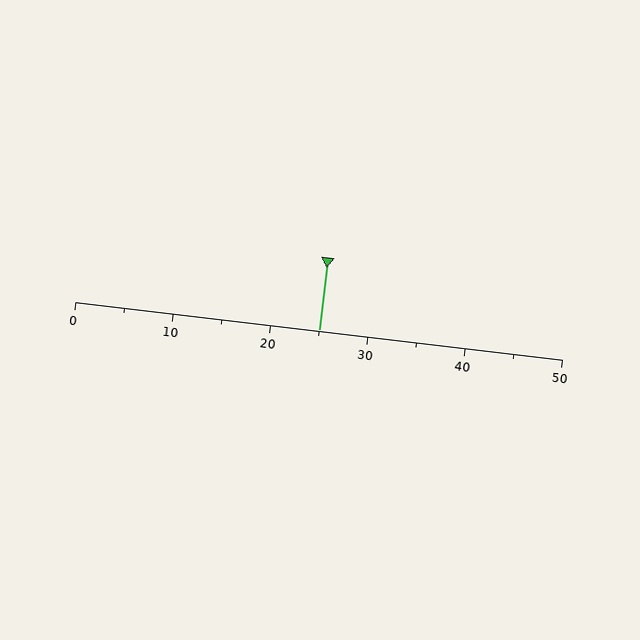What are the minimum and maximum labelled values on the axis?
The axis runs from 0 to 50.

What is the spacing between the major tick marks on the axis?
The major ticks are spaced 10 apart.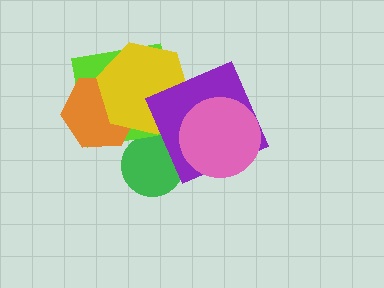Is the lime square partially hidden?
Yes, it is partially covered by another shape.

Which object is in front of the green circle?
The purple square is in front of the green circle.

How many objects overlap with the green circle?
1 object overlaps with the green circle.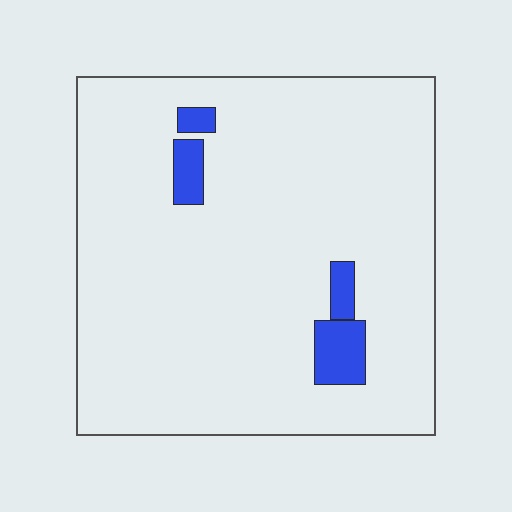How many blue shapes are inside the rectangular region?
4.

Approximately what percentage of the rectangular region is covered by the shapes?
Approximately 5%.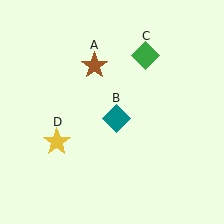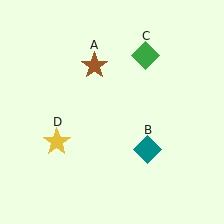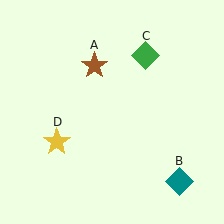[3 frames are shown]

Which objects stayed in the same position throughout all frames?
Brown star (object A) and green diamond (object C) and yellow star (object D) remained stationary.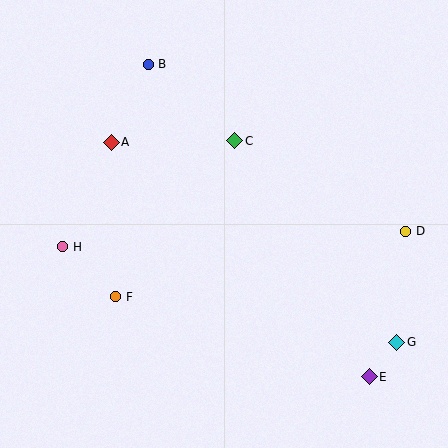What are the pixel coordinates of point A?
Point A is at (111, 142).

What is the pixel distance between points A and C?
The distance between A and C is 123 pixels.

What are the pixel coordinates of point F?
Point F is at (116, 297).